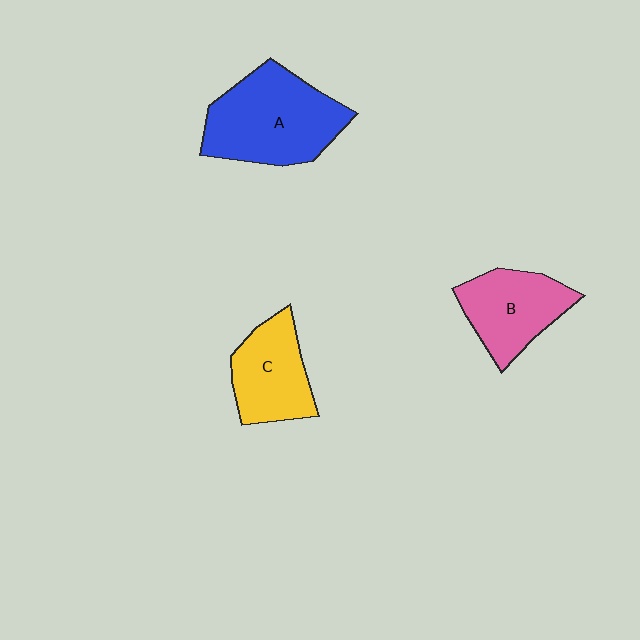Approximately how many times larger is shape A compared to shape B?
Approximately 1.5 times.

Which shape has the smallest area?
Shape C (yellow).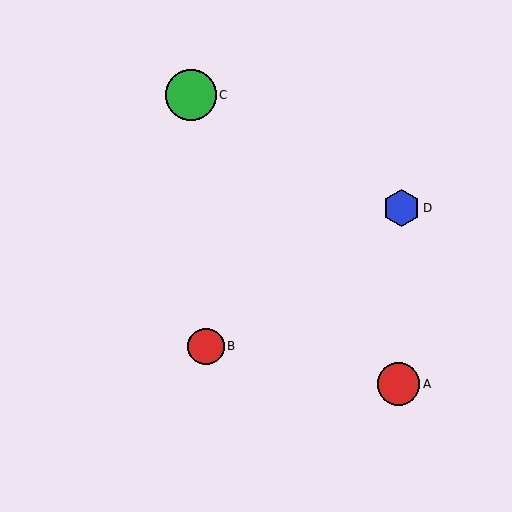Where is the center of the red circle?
The center of the red circle is at (399, 384).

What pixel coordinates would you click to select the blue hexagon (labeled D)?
Click at (401, 208) to select the blue hexagon D.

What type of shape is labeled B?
Shape B is a red circle.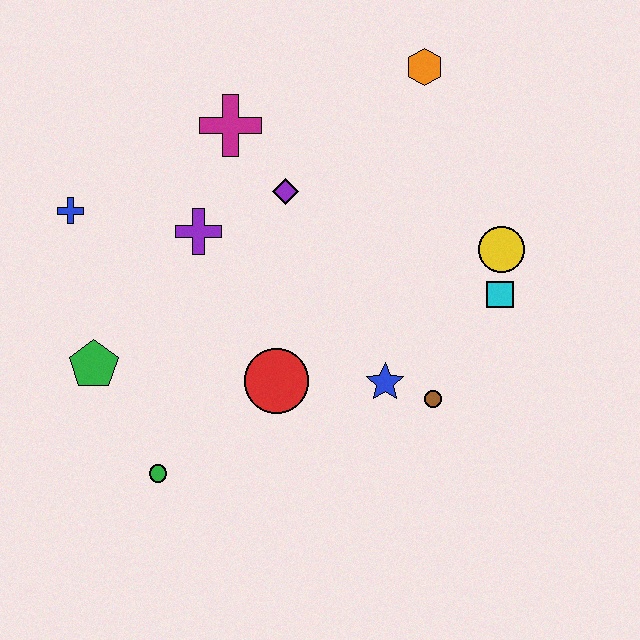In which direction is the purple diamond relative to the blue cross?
The purple diamond is to the right of the blue cross.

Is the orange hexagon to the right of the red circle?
Yes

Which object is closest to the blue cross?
The purple cross is closest to the blue cross.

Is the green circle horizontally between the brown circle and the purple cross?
No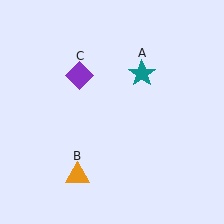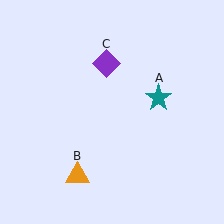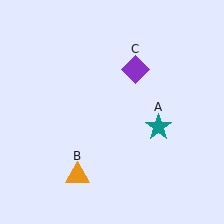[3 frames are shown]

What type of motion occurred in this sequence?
The teal star (object A), purple diamond (object C) rotated clockwise around the center of the scene.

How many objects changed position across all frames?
2 objects changed position: teal star (object A), purple diamond (object C).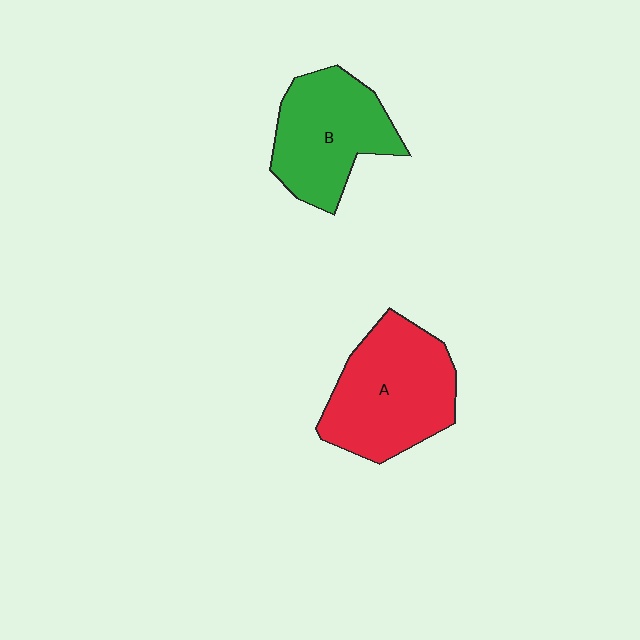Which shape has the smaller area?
Shape B (green).